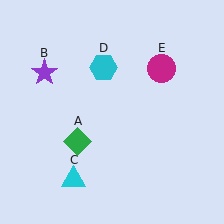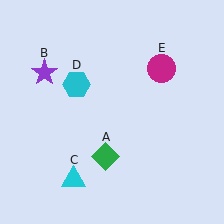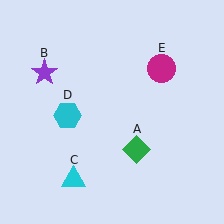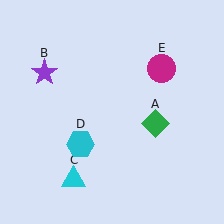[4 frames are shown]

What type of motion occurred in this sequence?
The green diamond (object A), cyan hexagon (object D) rotated counterclockwise around the center of the scene.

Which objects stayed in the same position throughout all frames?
Purple star (object B) and cyan triangle (object C) and magenta circle (object E) remained stationary.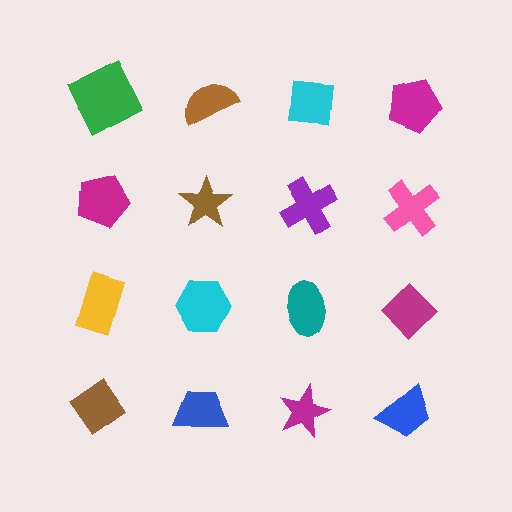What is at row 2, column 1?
A magenta pentagon.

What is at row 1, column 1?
A green square.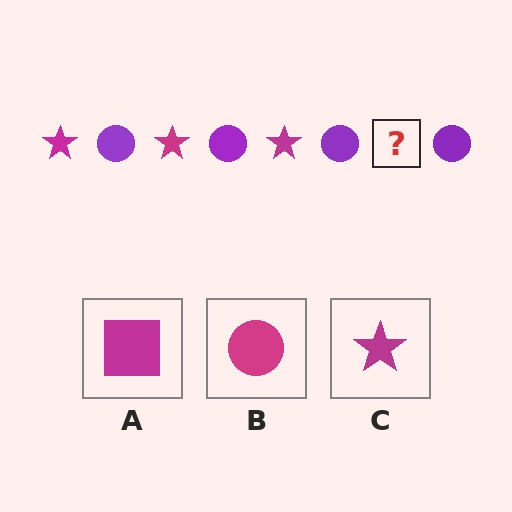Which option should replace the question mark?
Option C.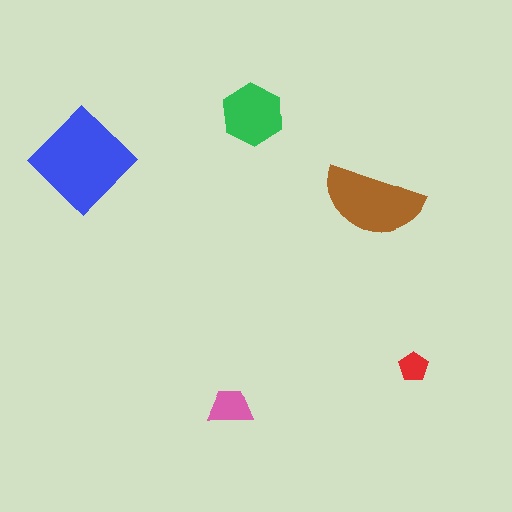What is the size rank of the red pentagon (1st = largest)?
5th.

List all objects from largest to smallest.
The blue diamond, the brown semicircle, the green hexagon, the pink trapezoid, the red pentagon.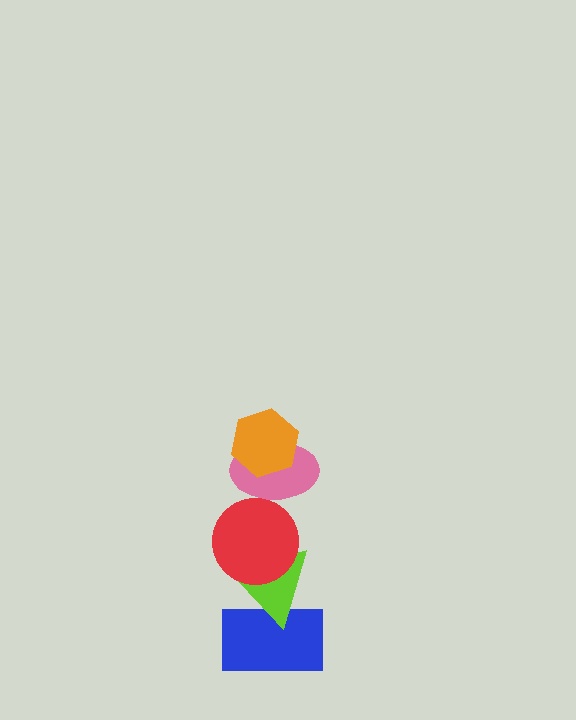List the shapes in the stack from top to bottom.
From top to bottom: the orange hexagon, the pink ellipse, the red circle, the lime triangle, the blue rectangle.